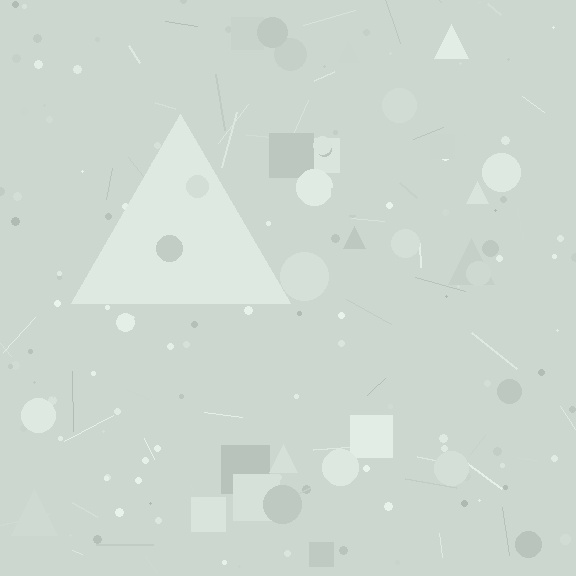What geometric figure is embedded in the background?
A triangle is embedded in the background.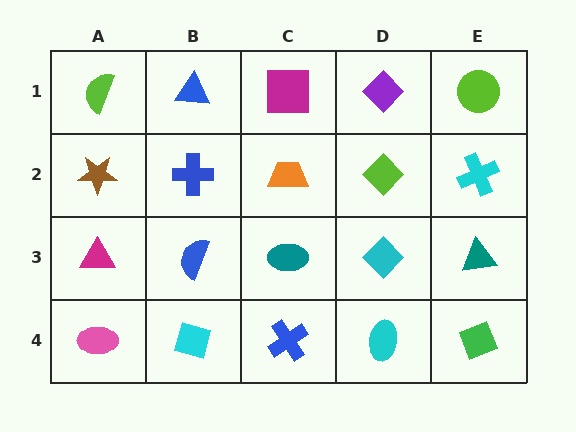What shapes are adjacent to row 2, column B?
A blue triangle (row 1, column B), a blue semicircle (row 3, column B), a brown star (row 2, column A), an orange trapezoid (row 2, column C).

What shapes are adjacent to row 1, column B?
A blue cross (row 2, column B), a lime semicircle (row 1, column A), a magenta square (row 1, column C).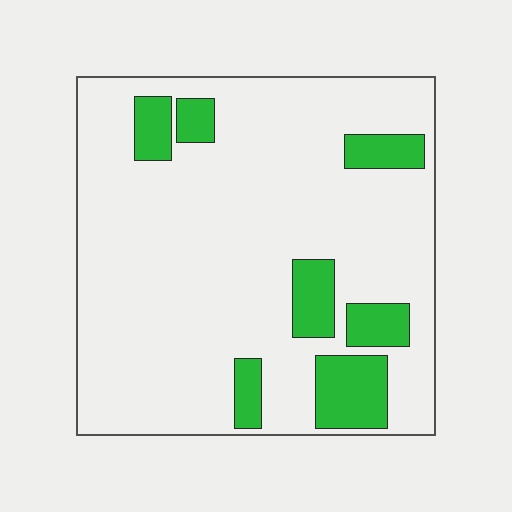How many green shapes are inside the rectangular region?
7.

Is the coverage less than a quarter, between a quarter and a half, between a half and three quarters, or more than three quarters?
Less than a quarter.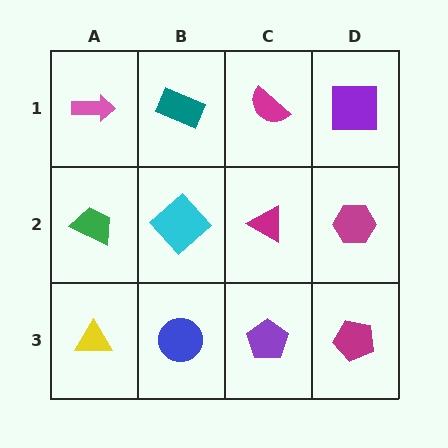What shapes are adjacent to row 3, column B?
A cyan diamond (row 2, column B), a yellow triangle (row 3, column A), a purple pentagon (row 3, column C).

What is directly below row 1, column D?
A magenta hexagon.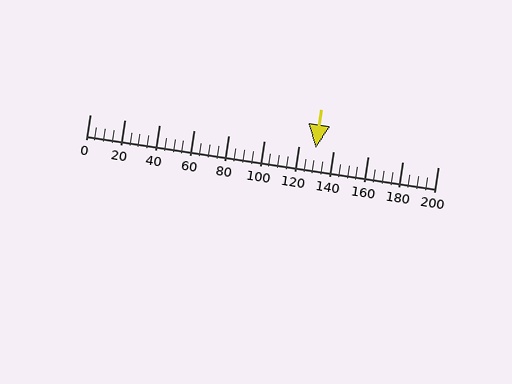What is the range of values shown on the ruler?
The ruler shows values from 0 to 200.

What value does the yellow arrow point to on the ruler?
The yellow arrow points to approximately 130.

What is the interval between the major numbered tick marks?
The major tick marks are spaced 20 units apart.